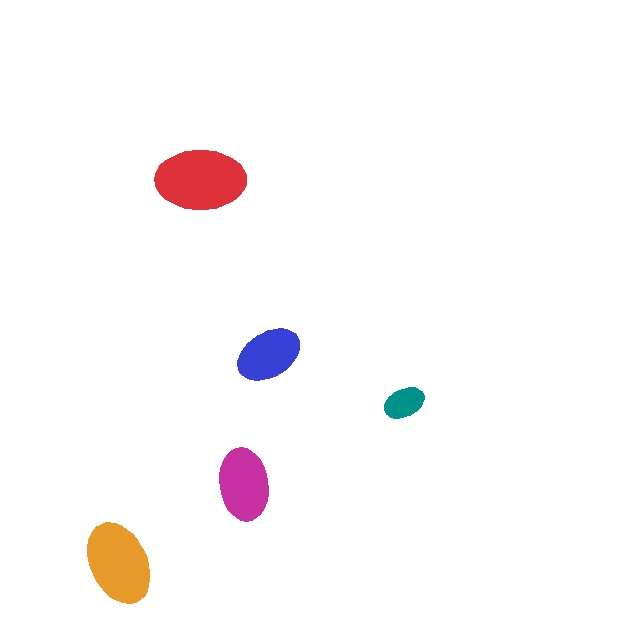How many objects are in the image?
There are 5 objects in the image.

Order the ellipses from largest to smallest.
the red one, the orange one, the magenta one, the blue one, the teal one.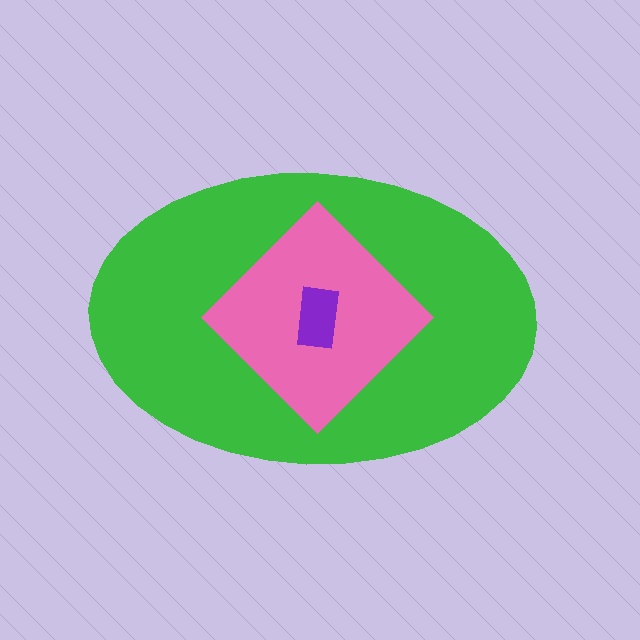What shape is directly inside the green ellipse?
The pink diamond.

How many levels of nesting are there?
3.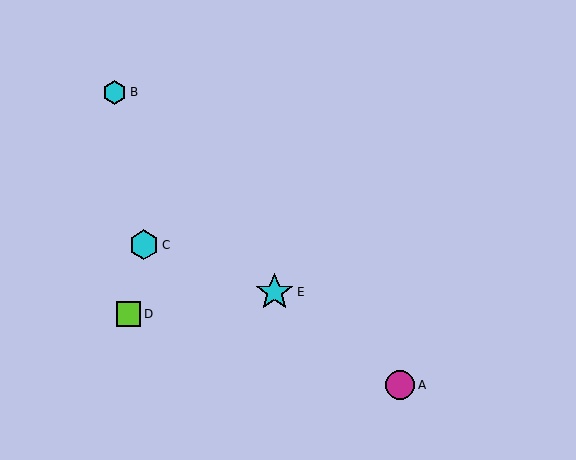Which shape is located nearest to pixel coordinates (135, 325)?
The lime square (labeled D) at (128, 314) is nearest to that location.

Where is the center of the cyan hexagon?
The center of the cyan hexagon is at (115, 92).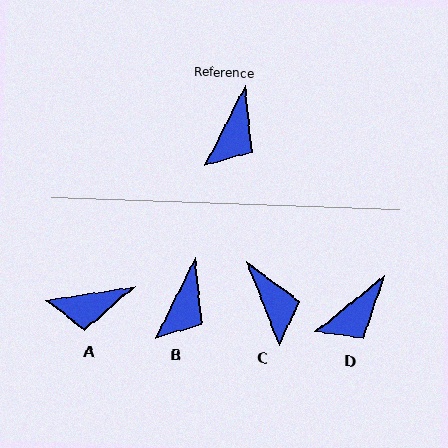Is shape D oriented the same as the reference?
No, it is off by about 25 degrees.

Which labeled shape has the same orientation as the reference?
B.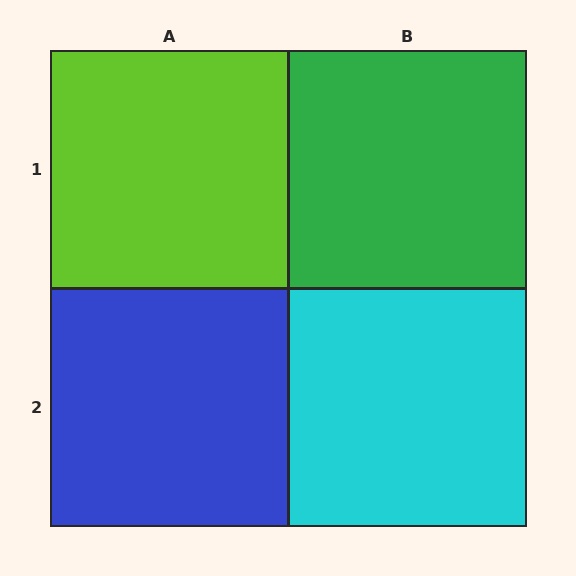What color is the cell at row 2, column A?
Blue.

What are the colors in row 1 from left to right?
Lime, green.